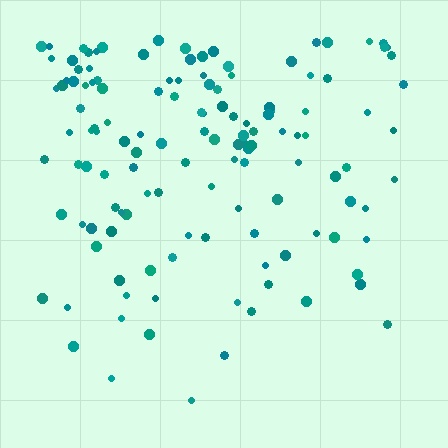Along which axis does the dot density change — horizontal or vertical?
Vertical.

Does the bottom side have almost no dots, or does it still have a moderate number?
Still a moderate number, just noticeably fewer than the top.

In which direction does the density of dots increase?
From bottom to top, with the top side densest.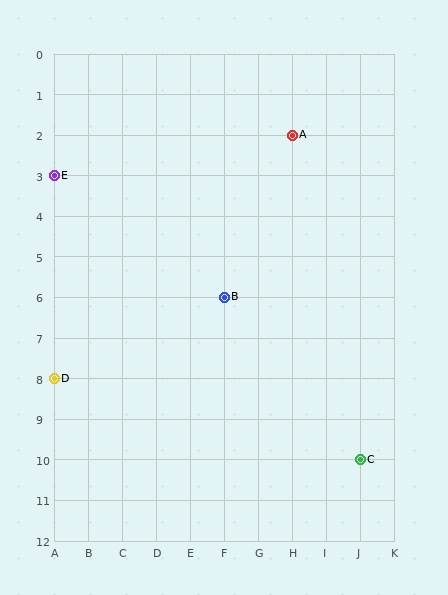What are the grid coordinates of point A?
Point A is at grid coordinates (H, 2).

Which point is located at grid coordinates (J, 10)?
Point C is at (J, 10).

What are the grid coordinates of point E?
Point E is at grid coordinates (A, 3).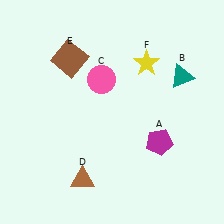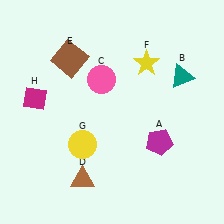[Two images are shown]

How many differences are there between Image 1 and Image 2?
There are 2 differences between the two images.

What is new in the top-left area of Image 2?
A magenta diamond (H) was added in the top-left area of Image 2.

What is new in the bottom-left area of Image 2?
A yellow circle (G) was added in the bottom-left area of Image 2.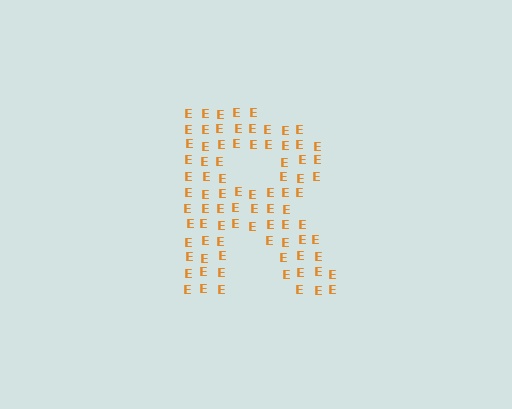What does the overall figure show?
The overall figure shows the letter R.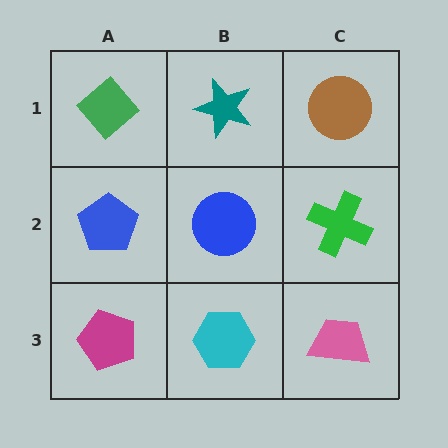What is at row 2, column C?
A green cross.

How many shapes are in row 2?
3 shapes.